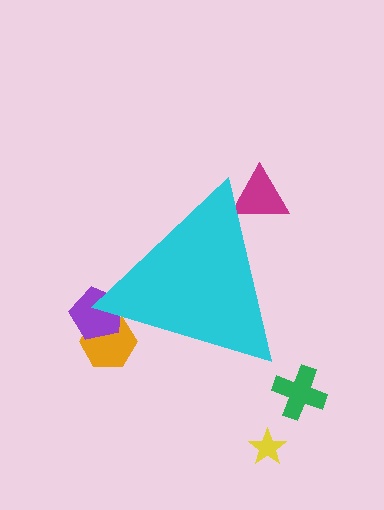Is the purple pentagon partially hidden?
Yes, the purple pentagon is partially hidden behind the cyan triangle.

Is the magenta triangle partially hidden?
Yes, the magenta triangle is partially hidden behind the cyan triangle.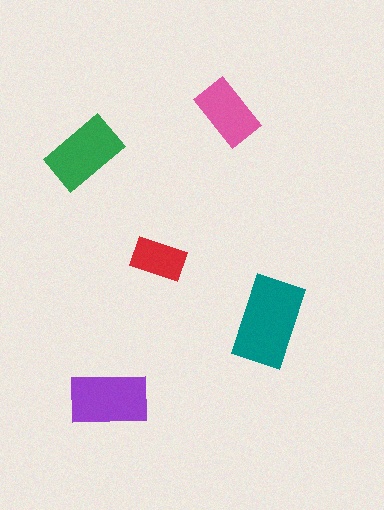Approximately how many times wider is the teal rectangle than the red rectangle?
About 1.5 times wider.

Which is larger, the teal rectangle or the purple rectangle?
The teal one.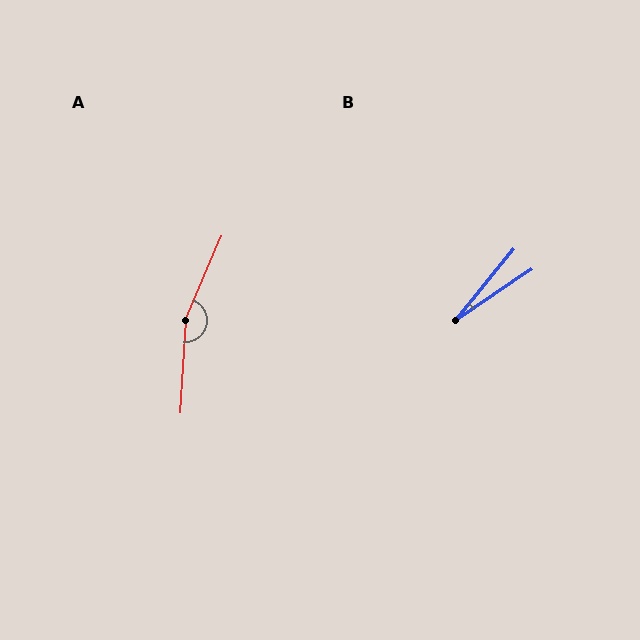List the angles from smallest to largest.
B (17°), A (160°).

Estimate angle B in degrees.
Approximately 17 degrees.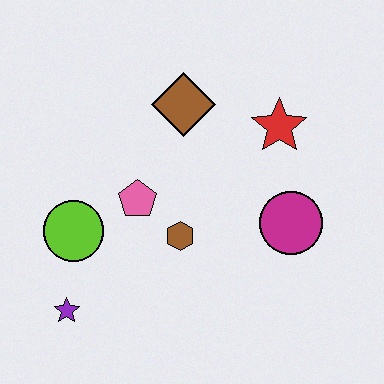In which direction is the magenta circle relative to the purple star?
The magenta circle is to the right of the purple star.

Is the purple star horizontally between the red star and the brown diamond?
No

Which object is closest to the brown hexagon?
The pink pentagon is closest to the brown hexagon.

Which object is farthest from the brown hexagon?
The red star is farthest from the brown hexagon.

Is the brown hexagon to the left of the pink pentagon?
No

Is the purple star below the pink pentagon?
Yes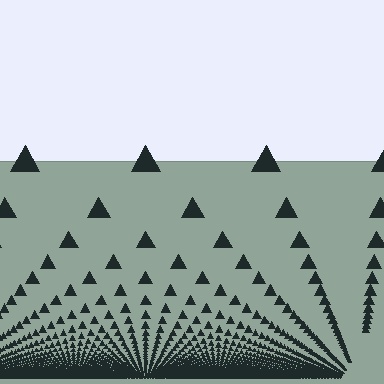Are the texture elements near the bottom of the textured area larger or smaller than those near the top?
Smaller. The gradient is inverted — elements near the bottom are smaller and denser.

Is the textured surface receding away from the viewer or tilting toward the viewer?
The surface appears to tilt toward the viewer. Texture elements get larger and sparser toward the top.